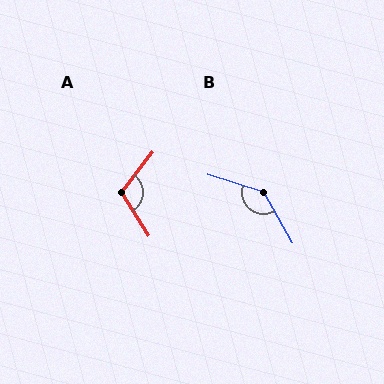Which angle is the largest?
B, at approximately 137 degrees.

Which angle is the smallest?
A, at approximately 109 degrees.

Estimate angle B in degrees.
Approximately 137 degrees.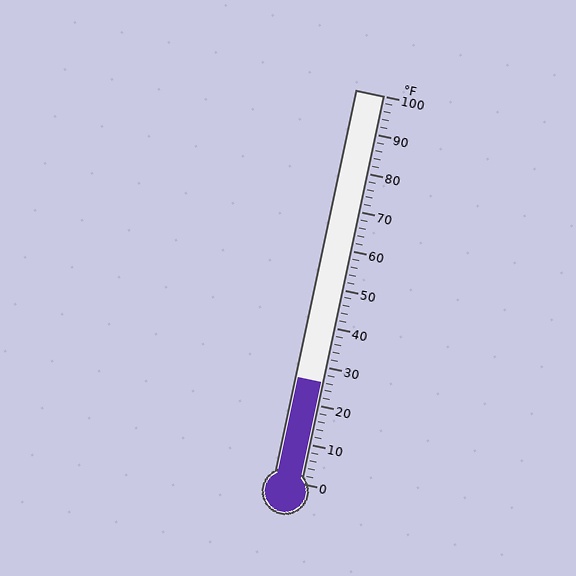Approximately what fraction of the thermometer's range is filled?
The thermometer is filled to approximately 25% of its range.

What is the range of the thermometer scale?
The thermometer scale ranges from 0°F to 100°F.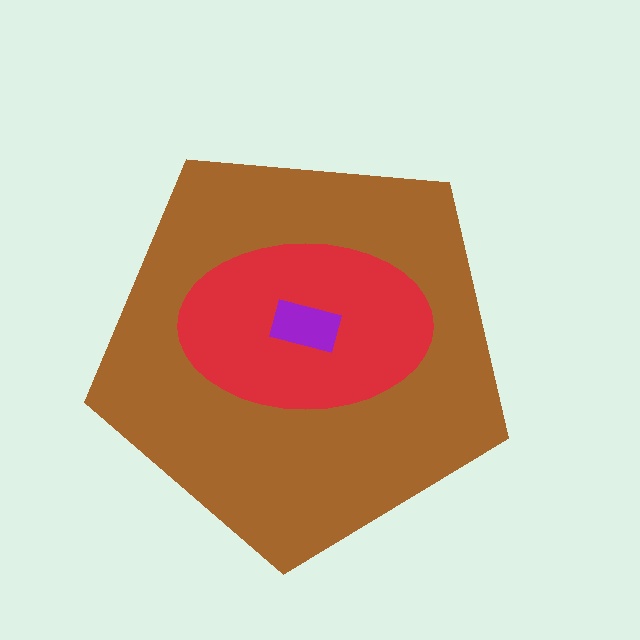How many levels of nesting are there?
3.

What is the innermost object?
The purple rectangle.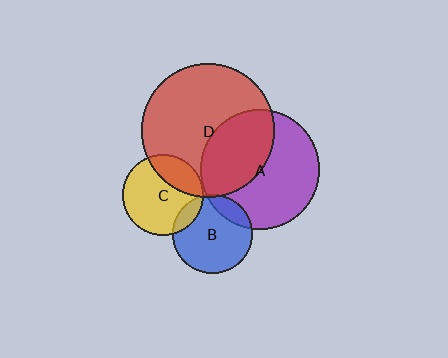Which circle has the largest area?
Circle D (red).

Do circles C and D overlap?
Yes.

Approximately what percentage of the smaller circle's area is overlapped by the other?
Approximately 25%.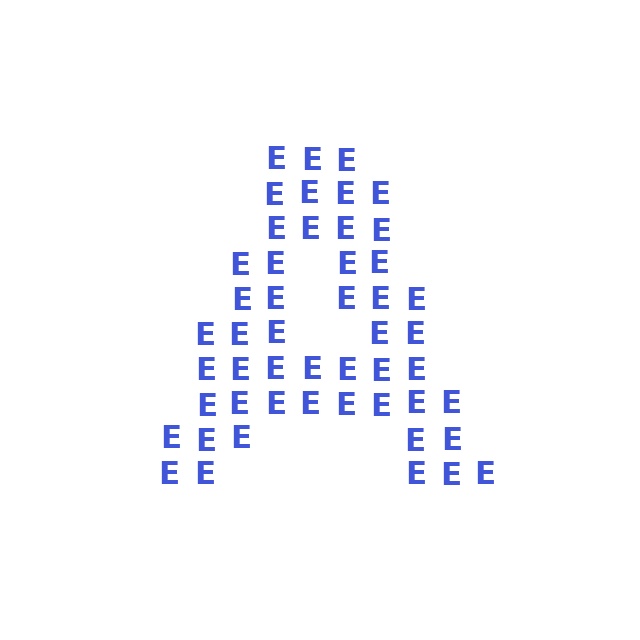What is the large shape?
The large shape is the letter A.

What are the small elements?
The small elements are letter E's.